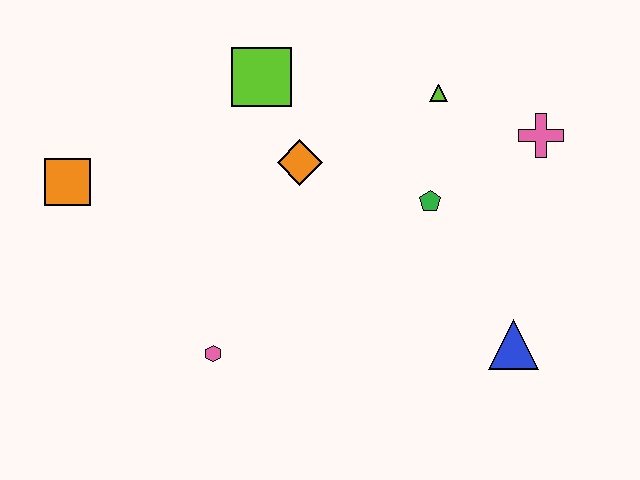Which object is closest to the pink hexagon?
The orange diamond is closest to the pink hexagon.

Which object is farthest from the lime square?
The blue triangle is farthest from the lime square.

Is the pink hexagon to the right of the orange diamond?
No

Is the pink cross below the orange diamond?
No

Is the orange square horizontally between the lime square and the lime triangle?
No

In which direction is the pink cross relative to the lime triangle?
The pink cross is to the right of the lime triangle.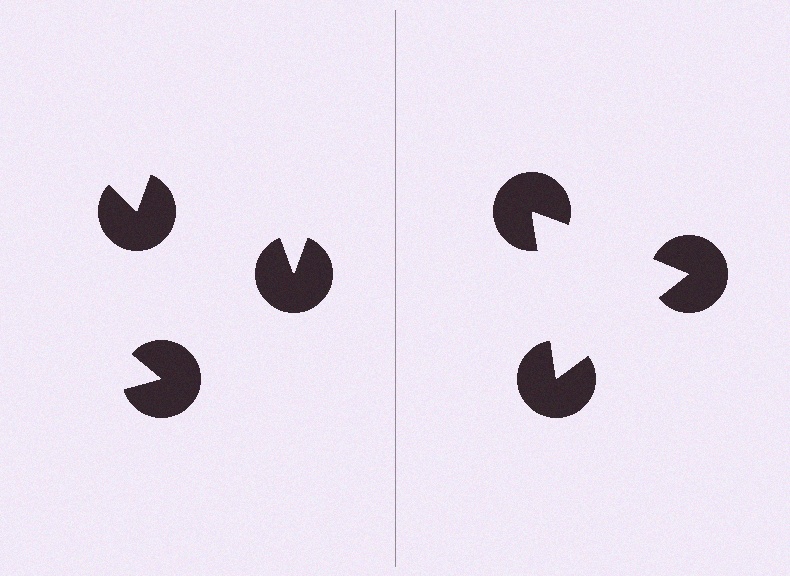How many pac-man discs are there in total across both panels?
6 — 3 on each side.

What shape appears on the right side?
An illusory triangle.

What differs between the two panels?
The pac-man discs are positioned identically on both sides; only the wedge orientations differ. On the right they align to a triangle; on the left they are misaligned.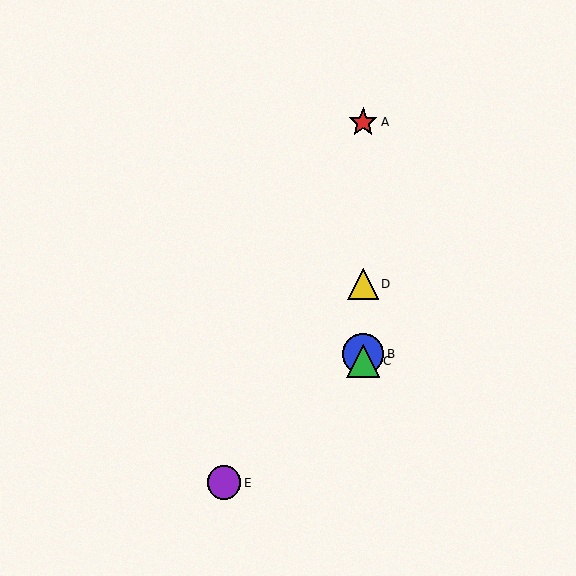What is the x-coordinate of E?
Object E is at x≈224.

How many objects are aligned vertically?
4 objects (A, B, C, D) are aligned vertically.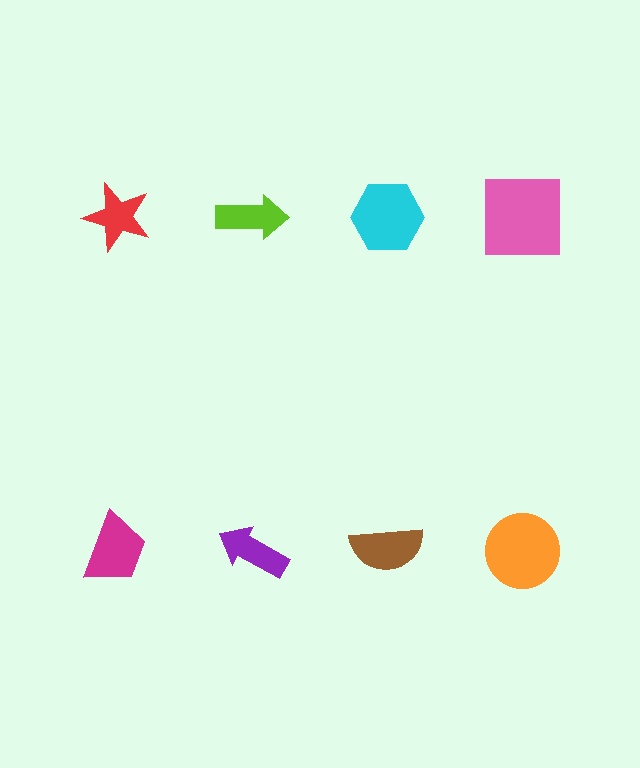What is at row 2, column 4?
An orange circle.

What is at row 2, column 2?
A purple arrow.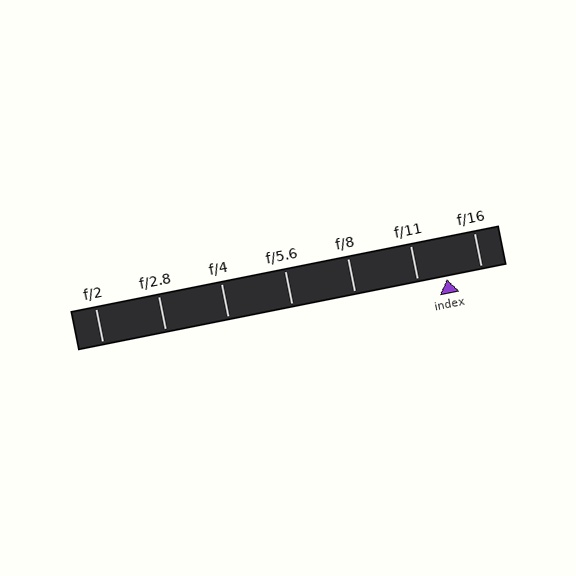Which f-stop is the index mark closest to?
The index mark is closest to f/11.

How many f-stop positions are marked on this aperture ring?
There are 7 f-stop positions marked.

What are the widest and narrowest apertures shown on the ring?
The widest aperture shown is f/2 and the narrowest is f/16.